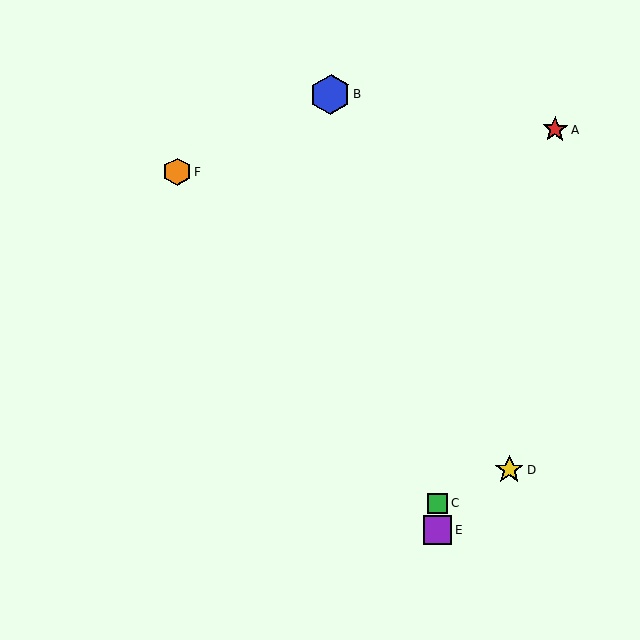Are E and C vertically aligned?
Yes, both are at x≈437.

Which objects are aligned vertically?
Objects C, E are aligned vertically.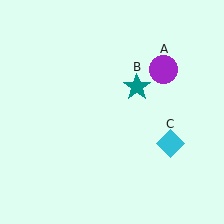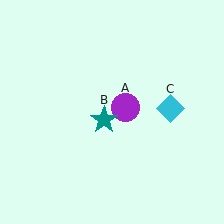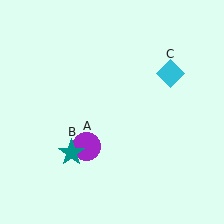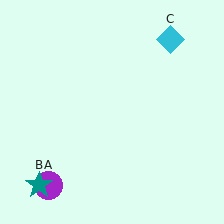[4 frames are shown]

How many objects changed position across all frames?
3 objects changed position: purple circle (object A), teal star (object B), cyan diamond (object C).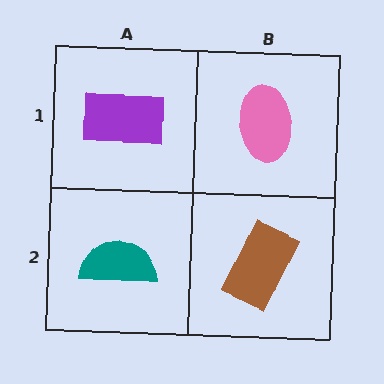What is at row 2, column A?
A teal semicircle.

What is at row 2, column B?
A brown rectangle.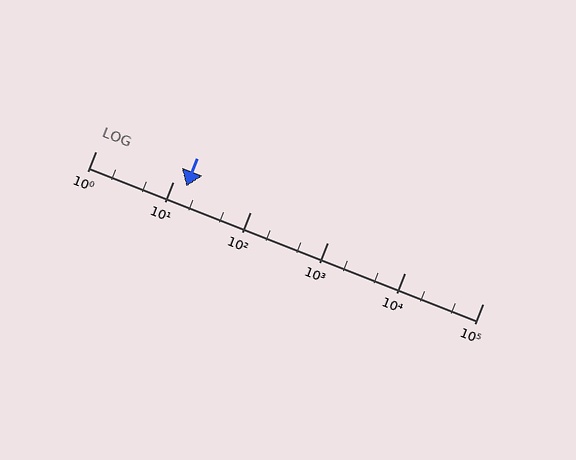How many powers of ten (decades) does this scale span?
The scale spans 5 decades, from 1 to 100000.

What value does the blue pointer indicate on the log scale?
The pointer indicates approximately 15.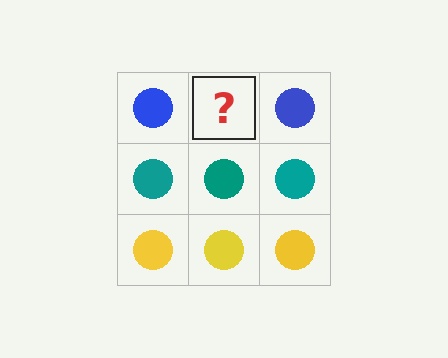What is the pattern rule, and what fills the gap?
The rule is that each row has a consistent color. The gap should be filled with a blue circle.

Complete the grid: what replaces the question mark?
The question mark should be replaced with a blue circle.